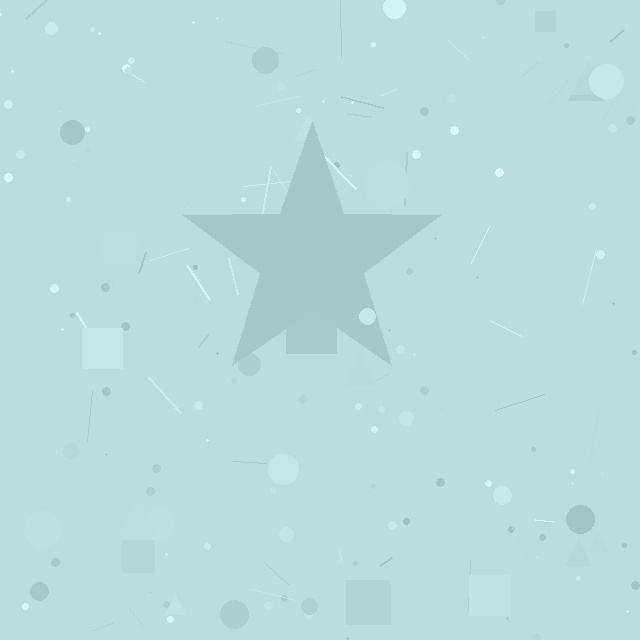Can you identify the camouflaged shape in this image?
The camouflaged shape is a star.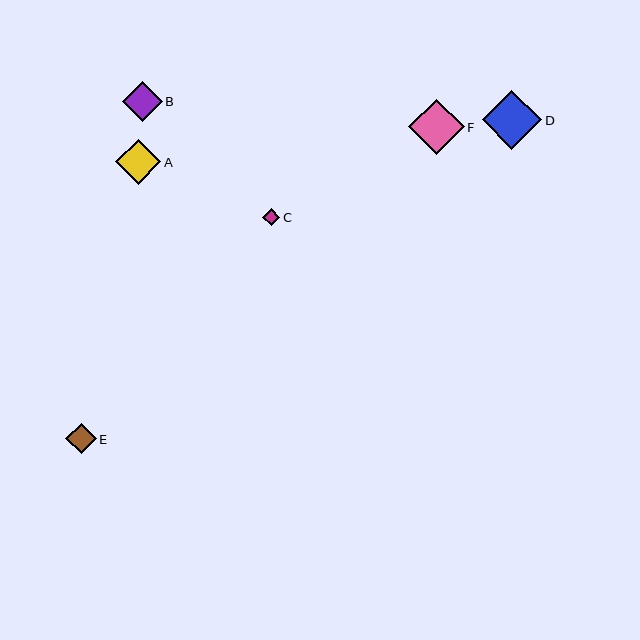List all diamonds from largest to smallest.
From largest to smallest: D, F, A, B, E, C.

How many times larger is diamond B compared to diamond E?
Diamond B is approximately 1.3 times the size of diamond E.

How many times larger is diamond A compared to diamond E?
Diamond A is approximately 1.5 times the size of diamond E.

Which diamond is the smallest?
Diamond C is the smallest with a size of approximately 17 pixels.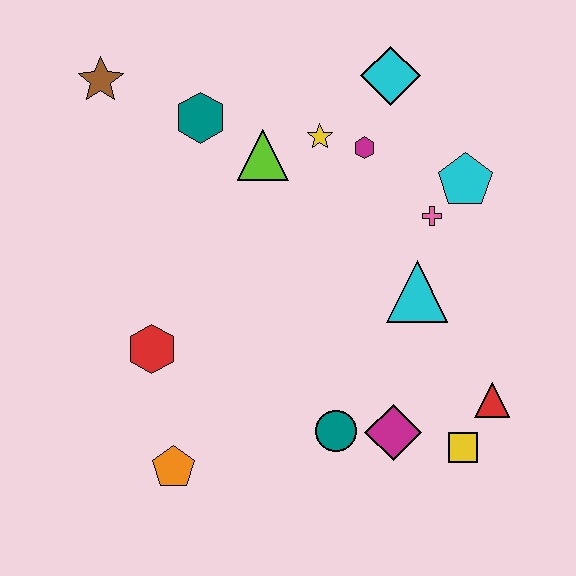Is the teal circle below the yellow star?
Yes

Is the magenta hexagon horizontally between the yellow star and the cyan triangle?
Yes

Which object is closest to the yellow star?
The magenta hexagon is closest to the yellow star.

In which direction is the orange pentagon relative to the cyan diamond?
The orange pentagon is below the cyan diamond.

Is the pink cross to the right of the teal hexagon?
Yes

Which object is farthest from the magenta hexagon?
The orange pentagon is farthest from the magenta hexagon.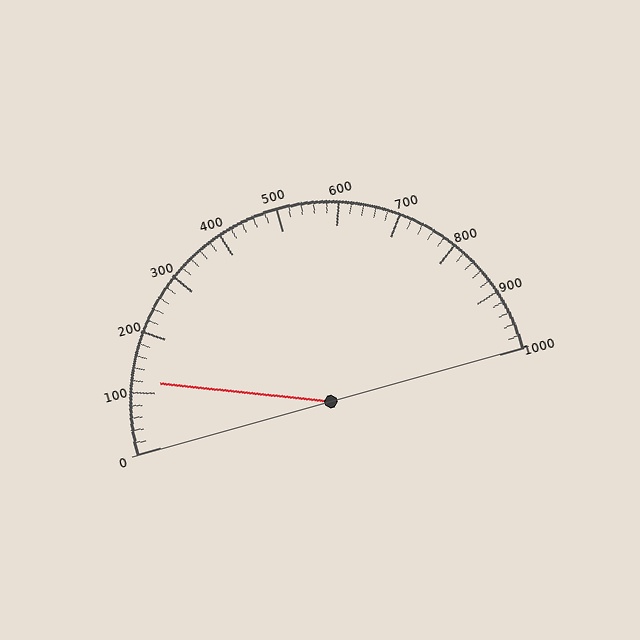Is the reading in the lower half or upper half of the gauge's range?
The reading is in the lower half of the range (0 to 1000).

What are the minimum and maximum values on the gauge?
The gauge ranges from 0 to 1000.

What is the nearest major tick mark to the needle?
The nearest major tick mark is 100.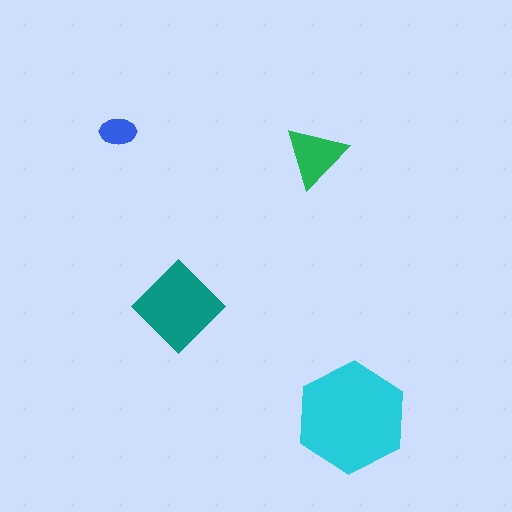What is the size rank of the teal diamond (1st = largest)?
2nd.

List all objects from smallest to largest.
The blue ellipse, the green triangle, the teal diamond, the cyan hexagon.